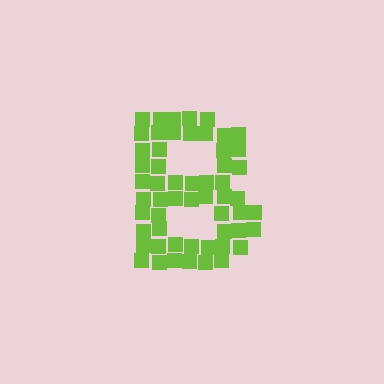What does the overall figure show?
The overall figure shows the letter B.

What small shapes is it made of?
It is made of small squares.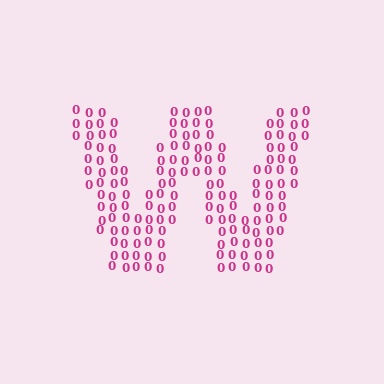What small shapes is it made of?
It is made of small digit 0's.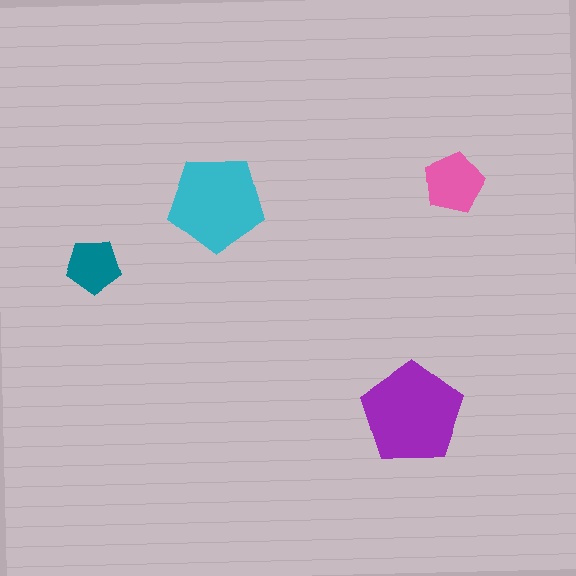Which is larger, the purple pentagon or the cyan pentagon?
The purple one.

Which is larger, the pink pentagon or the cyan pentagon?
The cyan one.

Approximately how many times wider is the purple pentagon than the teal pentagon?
About 2 times wider.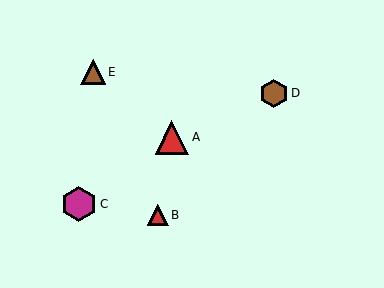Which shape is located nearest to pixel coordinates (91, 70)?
The brown triangle (labeled E) at (93, 72) is nearest to that location.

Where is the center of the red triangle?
The center of the red triangle is at (172, 137).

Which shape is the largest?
The magenta hexagon (labeled C) is the largest.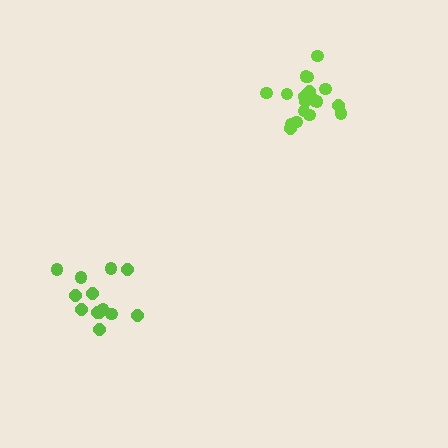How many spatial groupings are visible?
There are 2 spatial groupings.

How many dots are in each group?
Group 1: 13 dots, Group 2: 18 dots (31 total).